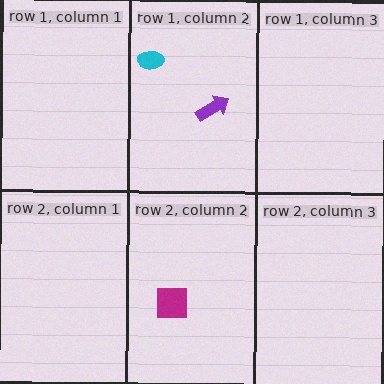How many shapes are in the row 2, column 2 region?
1.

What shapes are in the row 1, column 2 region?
The cyan ellipse, the purple arrow.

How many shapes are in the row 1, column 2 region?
2.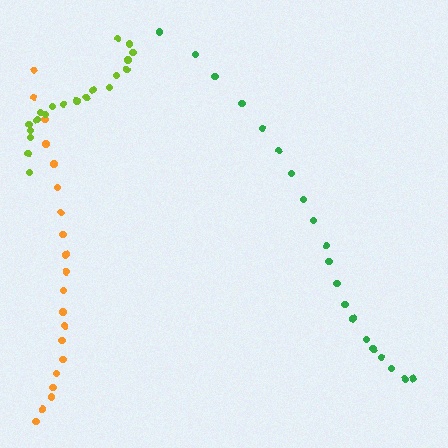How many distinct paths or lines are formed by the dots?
There are 3 distinct paths.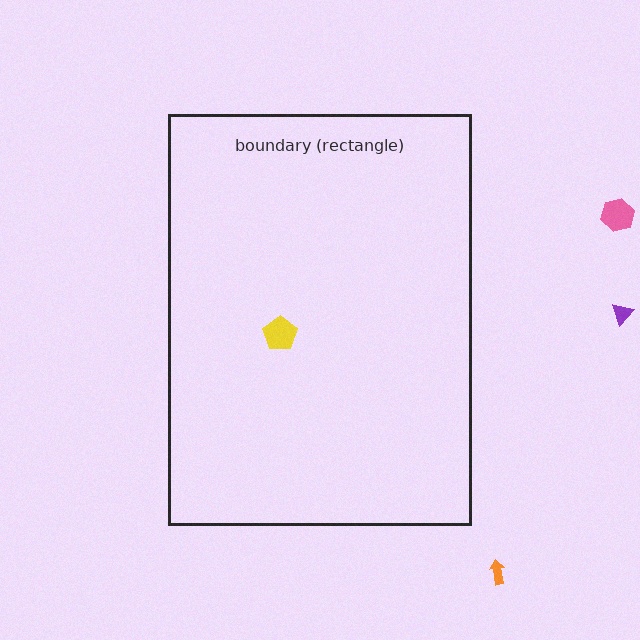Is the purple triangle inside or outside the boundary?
Outside.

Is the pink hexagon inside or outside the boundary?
Outside.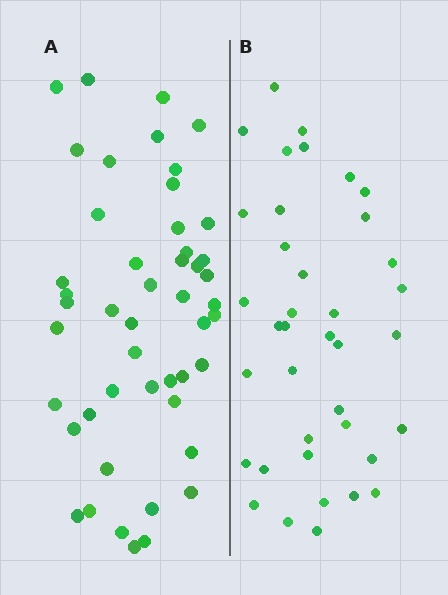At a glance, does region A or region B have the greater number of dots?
Region A (the left region) has more dots.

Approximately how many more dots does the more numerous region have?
Region A has roughly 10 or so more dots than region B.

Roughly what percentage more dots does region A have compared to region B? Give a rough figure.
About 25% more.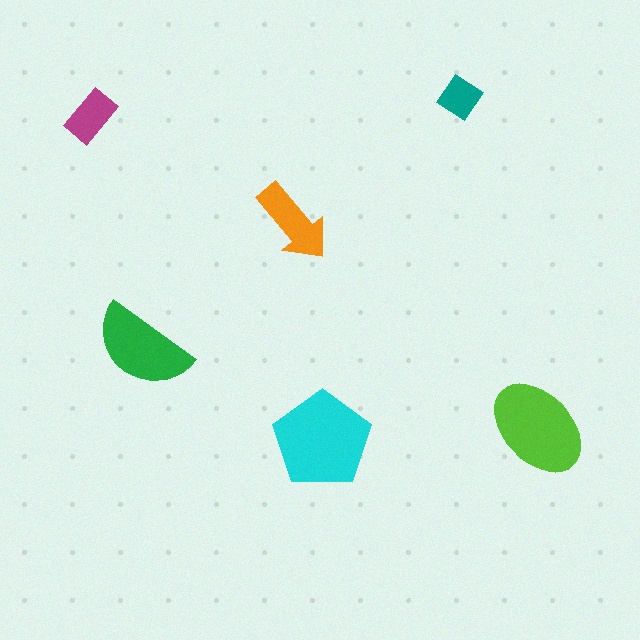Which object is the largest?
The cyan pentagon.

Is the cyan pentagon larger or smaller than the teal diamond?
Larger.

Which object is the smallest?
The teal diamond.